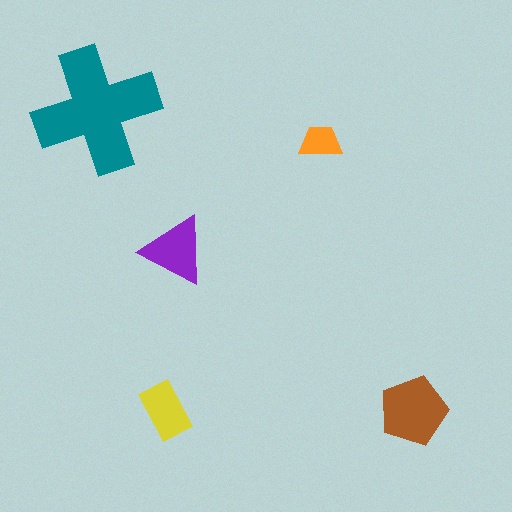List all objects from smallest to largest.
The orange trapezoid, the yellow rectangle, the purple triangle, the brown pentagon, the teal cross.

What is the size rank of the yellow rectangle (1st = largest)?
4th.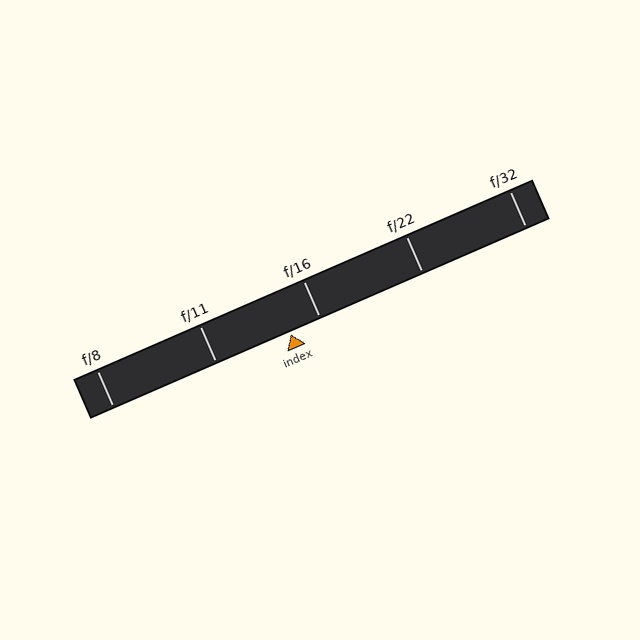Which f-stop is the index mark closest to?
The index mark is closest to f/16.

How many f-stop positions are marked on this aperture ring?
There are 5 f-stop positions marked.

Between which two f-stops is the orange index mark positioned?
The index mark is between f/11 and f/16.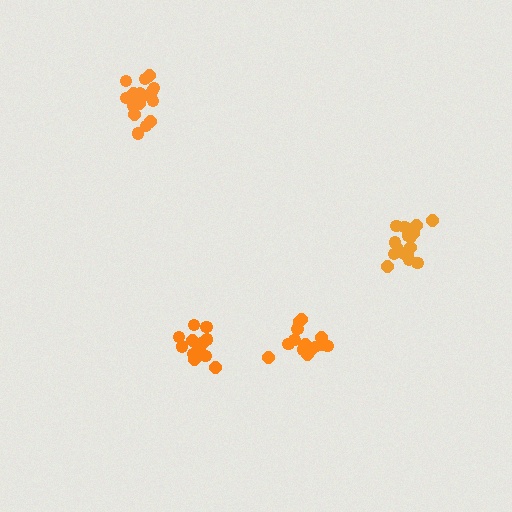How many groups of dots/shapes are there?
There are 4 groups.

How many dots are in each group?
Group 1: 18 dots, Group 2: 13 dots, Group 3: 17 dots, Group 4: 15 dots (63 total).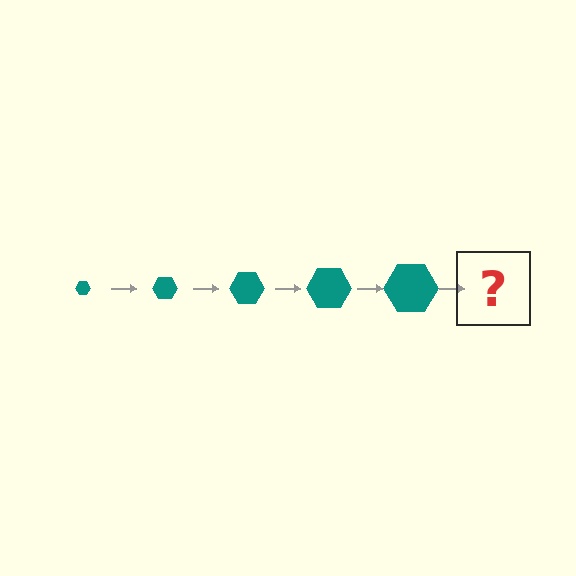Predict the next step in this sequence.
The next step is a teal hexagon, larger than the previous one.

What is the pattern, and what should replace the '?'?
The pattern is that the hexagon gets progressively larger each step. The '?' should be a teal hexagon, larger than the previous one.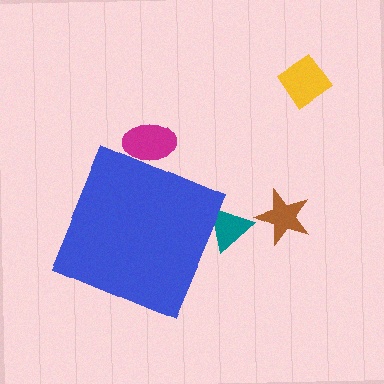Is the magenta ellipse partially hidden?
Yes, the magenta ellipse is partially hidden behind the blue diamond.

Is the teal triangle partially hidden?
Yes, the teal triangle is partially hidden behind the blue diamond.